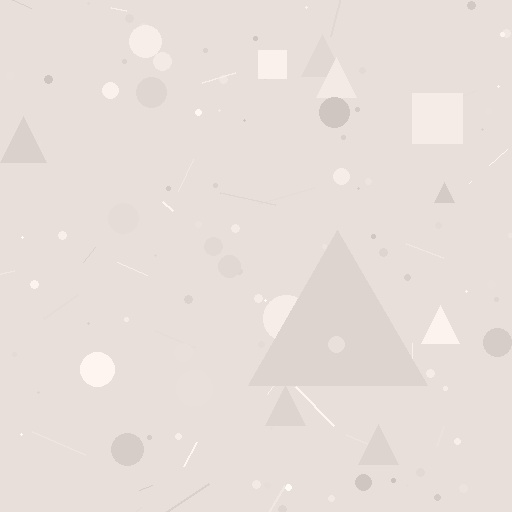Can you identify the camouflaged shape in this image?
The camouflaged shape is a triangle.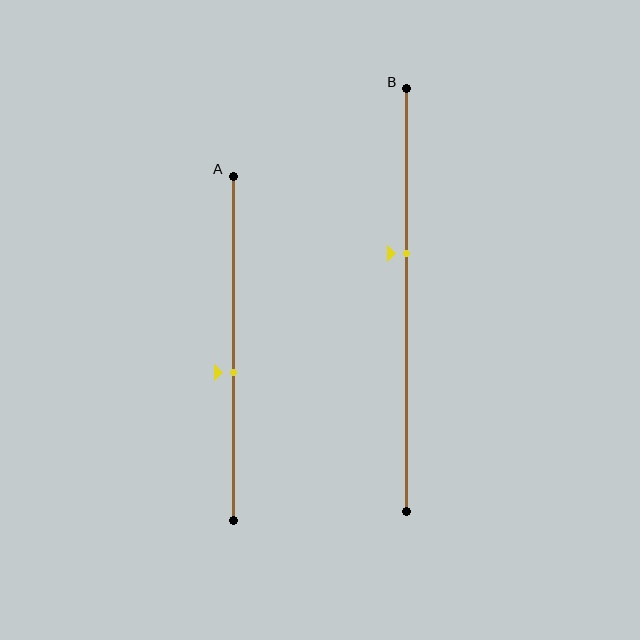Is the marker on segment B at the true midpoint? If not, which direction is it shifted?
No, the marker on segment B is shifted upward by about 11% of the segment length.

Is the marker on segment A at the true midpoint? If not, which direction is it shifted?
No, the marker on segment A is shifted downward by about 7% of the segment length.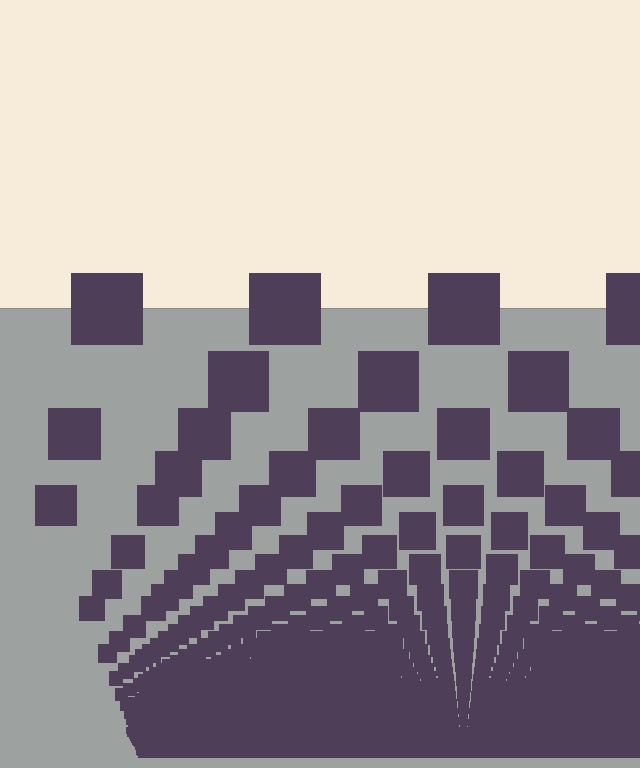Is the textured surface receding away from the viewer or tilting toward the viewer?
The surface appears to tilt toward the viewer. Texture elements get larger and sparser toward the top.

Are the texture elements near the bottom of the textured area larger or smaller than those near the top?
Smaller. The gradient is inverted — elements near the bottom are smaller and denser.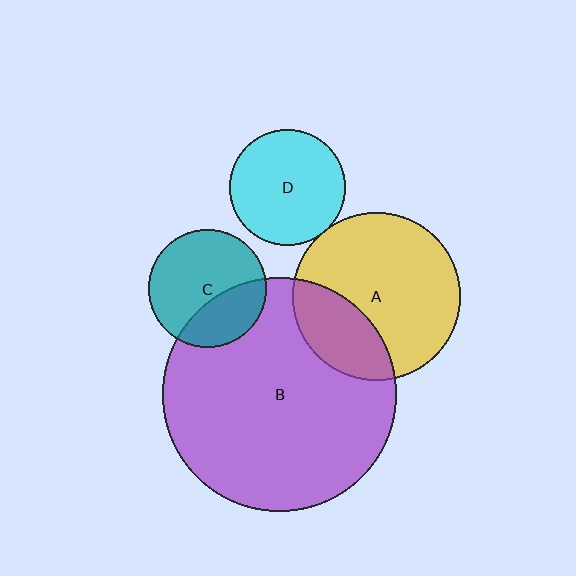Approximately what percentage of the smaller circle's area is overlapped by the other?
Approximately 5%.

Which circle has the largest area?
Circle B (purple).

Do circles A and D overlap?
Yes.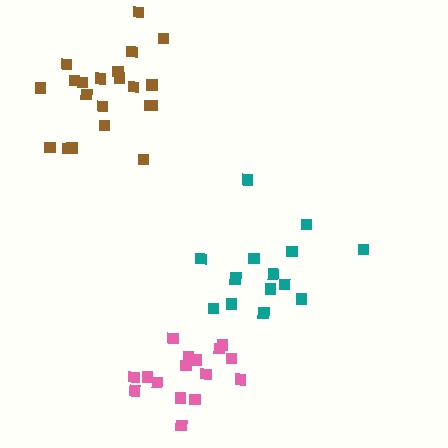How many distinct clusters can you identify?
There are 3 distinct clusters.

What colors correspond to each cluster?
The clusters are colored: brown, pink, teal.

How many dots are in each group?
Group 1: 21 dots, Group 2: 16 dots, Group 3: 15 dots (52 total).